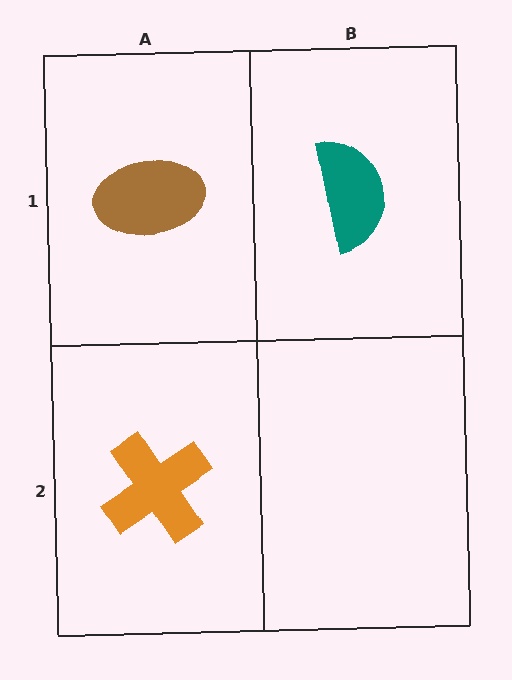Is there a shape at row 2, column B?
No, that cell is empty.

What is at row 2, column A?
An orange cross.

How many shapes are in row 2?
1 shape.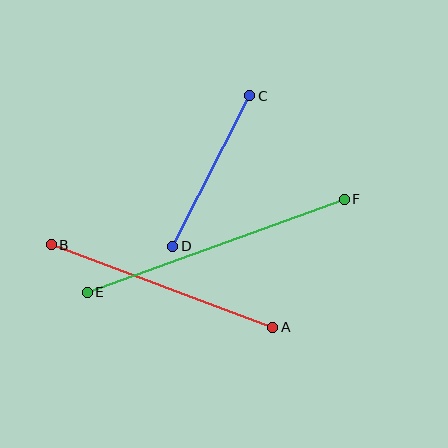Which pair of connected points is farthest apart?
Points E and F are farthest apart.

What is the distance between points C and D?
The distance is approximately 169 pixels.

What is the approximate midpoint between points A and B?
The midpoint is at approximately (162, 286) pixels.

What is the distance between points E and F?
The distance is approximately 273 pixels.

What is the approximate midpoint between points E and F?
The midpoint is at approximately (216, 246) pixels.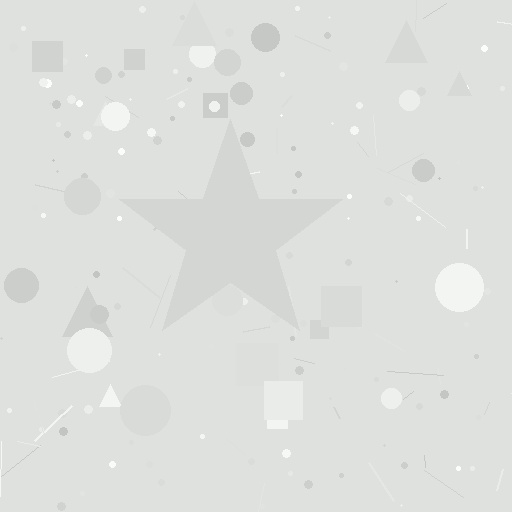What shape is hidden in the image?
A star is hidden in the image.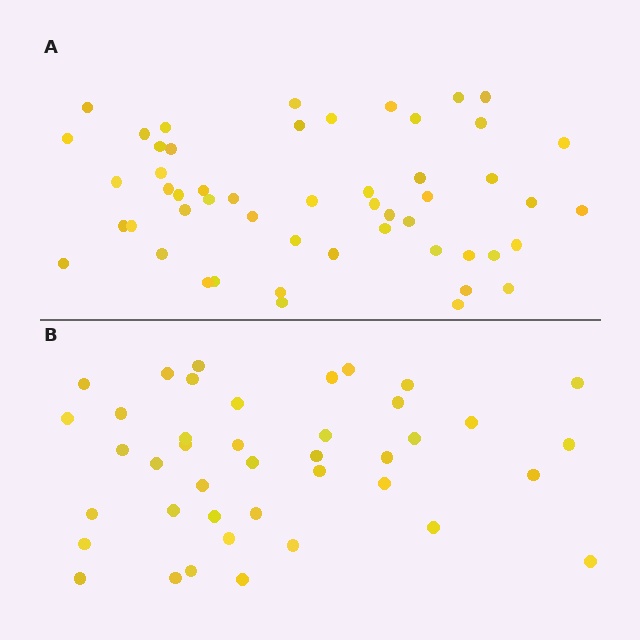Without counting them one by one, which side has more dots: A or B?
Region A (the top region) has more dots.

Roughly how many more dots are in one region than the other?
Region A has roughly 12 or so more dots than region B.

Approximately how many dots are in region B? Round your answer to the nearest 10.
About 40 dots. (The exact count is 41, which rounds to 40.)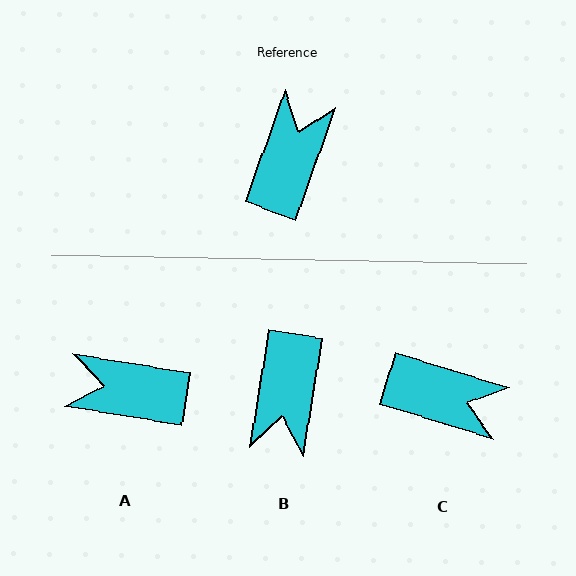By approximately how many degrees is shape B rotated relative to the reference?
Approximately 169 degrees clockwise.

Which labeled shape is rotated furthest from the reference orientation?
B, about 169 degrees away.